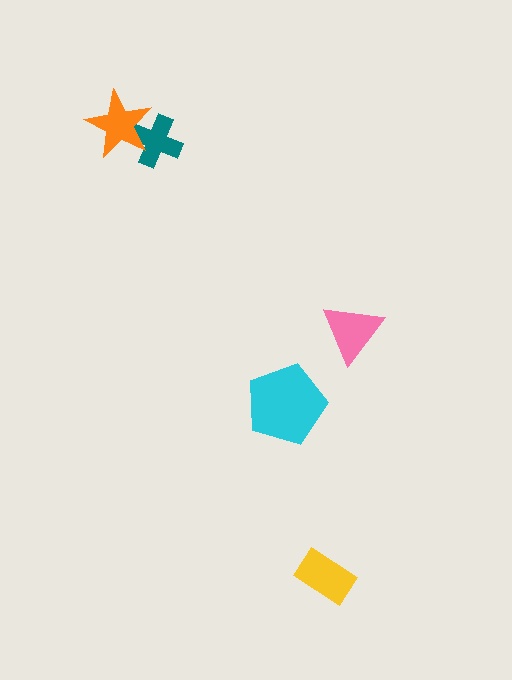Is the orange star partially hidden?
No, no other shape covers it.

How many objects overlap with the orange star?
1 object overlaps with the orange star.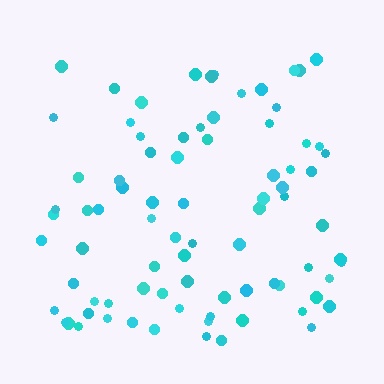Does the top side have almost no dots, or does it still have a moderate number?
Still a moderate number, just noticeably fewer than the bottom.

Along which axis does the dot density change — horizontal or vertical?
Vertical.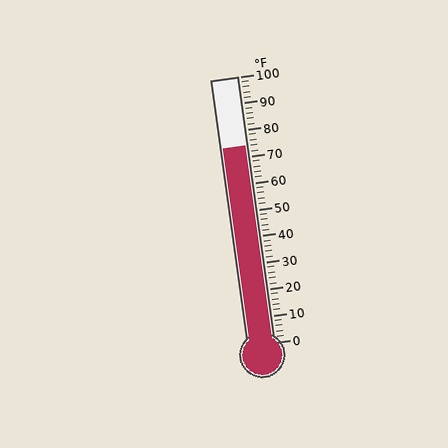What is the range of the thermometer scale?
The thermometer scale ranges from 0°F to 100°F.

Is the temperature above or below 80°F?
The temperature is below 80°F.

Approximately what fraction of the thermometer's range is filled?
The thermometer is filled to approximately 75% of its range.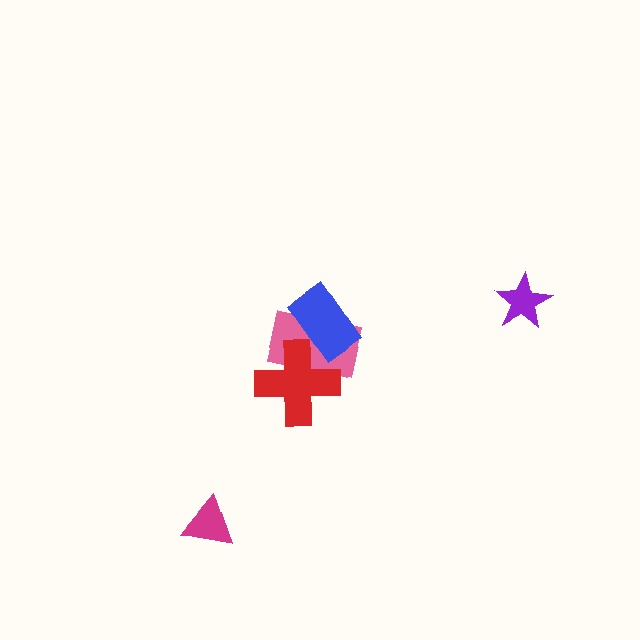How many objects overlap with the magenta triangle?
0 objects overlap with the magenta triangle.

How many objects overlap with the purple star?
0 objects overlap with the purple star.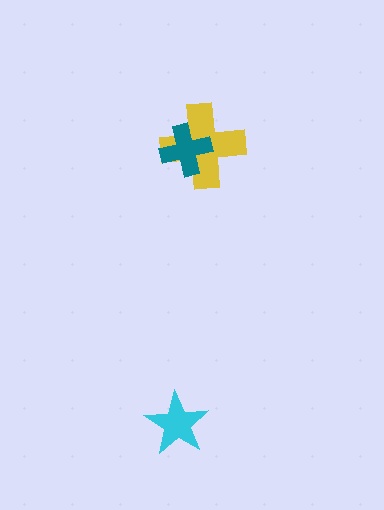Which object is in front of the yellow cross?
The teal cross is in front of the yellow cross.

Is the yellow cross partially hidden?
Yes, it is partially covered by another shape.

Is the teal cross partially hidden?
No, no other shape covers it.